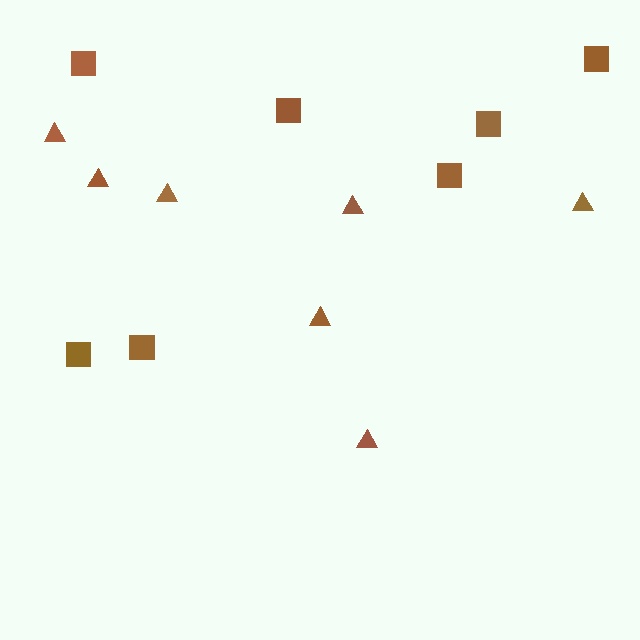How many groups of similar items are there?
There are 2 groups: one group of triangles (7) and one group of squares (7).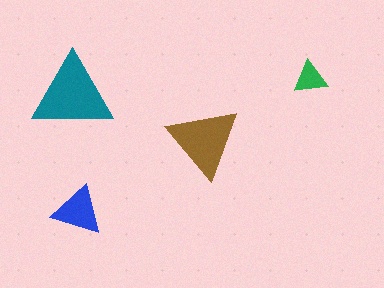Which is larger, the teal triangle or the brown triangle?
The teal one.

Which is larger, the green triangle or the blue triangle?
The blue one.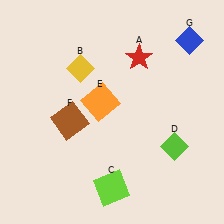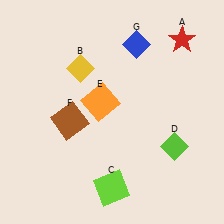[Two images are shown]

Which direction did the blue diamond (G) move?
The blue diamond (G) moved left.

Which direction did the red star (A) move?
The red star (A) moved right.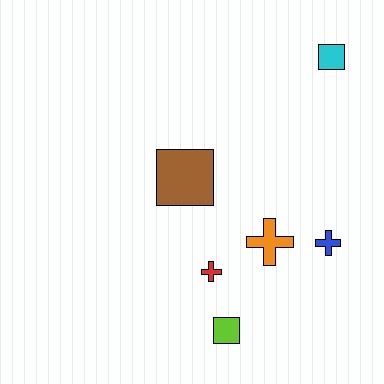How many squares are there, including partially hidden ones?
There are 3 squares.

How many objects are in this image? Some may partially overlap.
There are 6 objects.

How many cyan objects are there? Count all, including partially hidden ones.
There is 1 cyan object.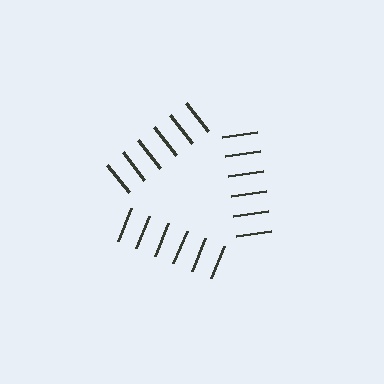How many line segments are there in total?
18 — 6 along each of the 3 edges.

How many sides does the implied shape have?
3 sides — the line-ends trace a triangle.